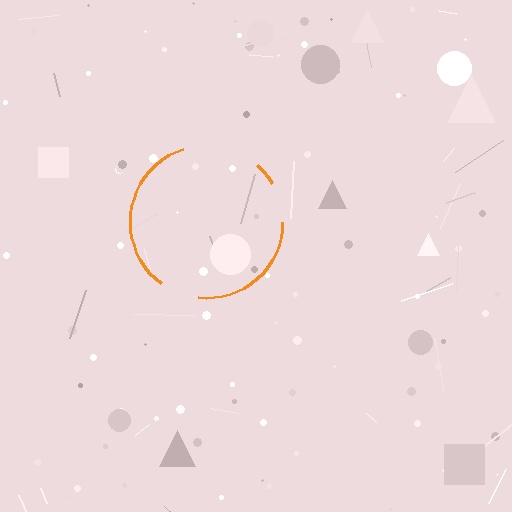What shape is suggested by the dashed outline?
The dashed outline suggests a circle.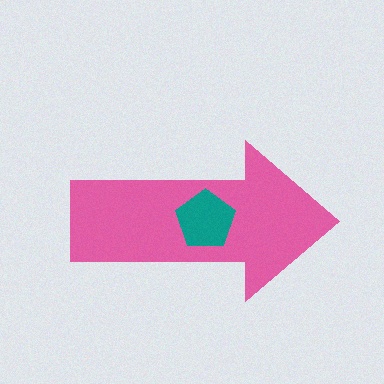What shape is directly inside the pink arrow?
The teal pentagon.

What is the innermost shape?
The teal pentagon.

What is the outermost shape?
The pink arrow.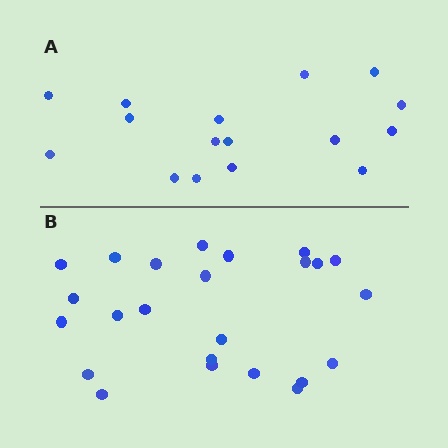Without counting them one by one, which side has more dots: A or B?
Region B (the bottom region) has more dots.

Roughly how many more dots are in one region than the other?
Region B has roughly 8 or so more dots than region A.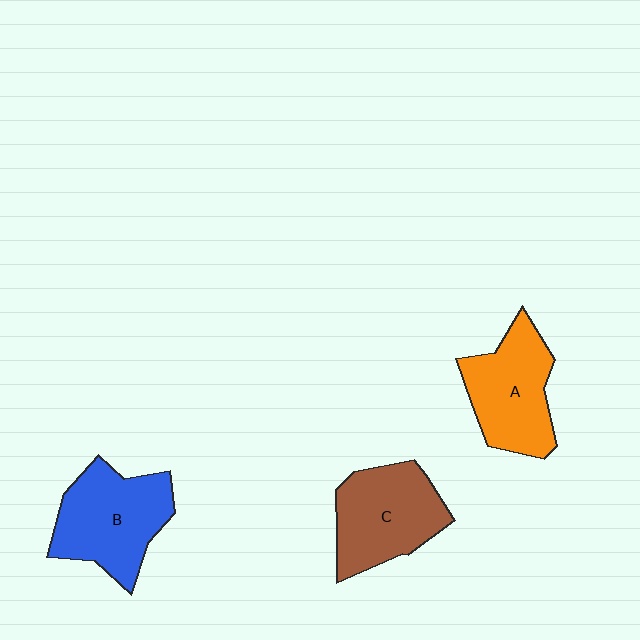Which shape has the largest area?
Shape B (blue).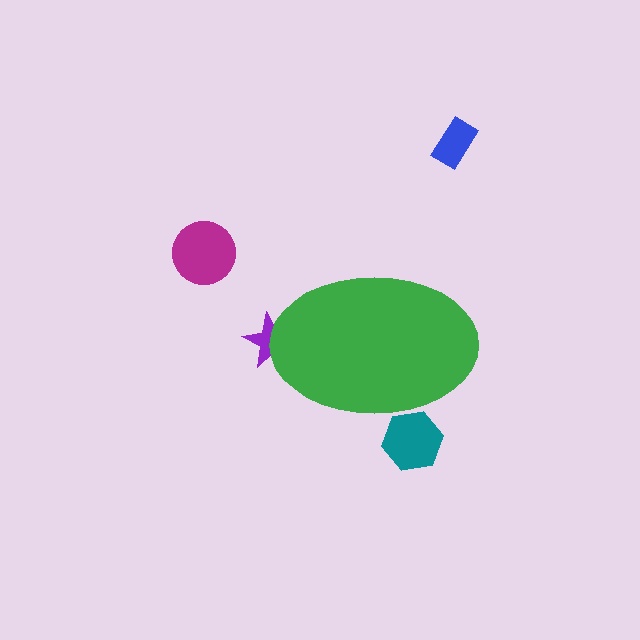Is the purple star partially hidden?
Yes, the purple star is partially hidden behind the green ellipse.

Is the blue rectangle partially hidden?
No, the blue rectangle is fully visible.